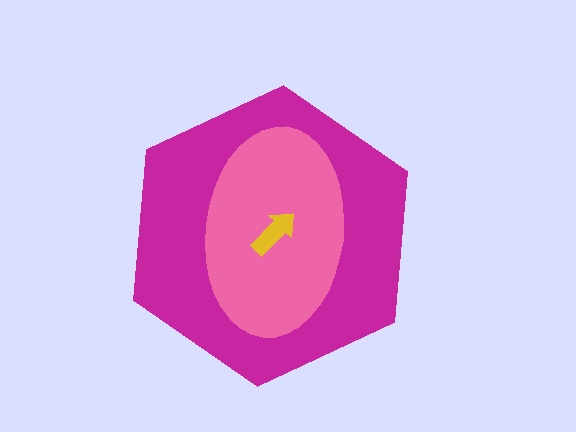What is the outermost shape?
The magenta hexagon.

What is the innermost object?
The yellow arrow.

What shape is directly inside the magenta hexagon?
The pink ellipse.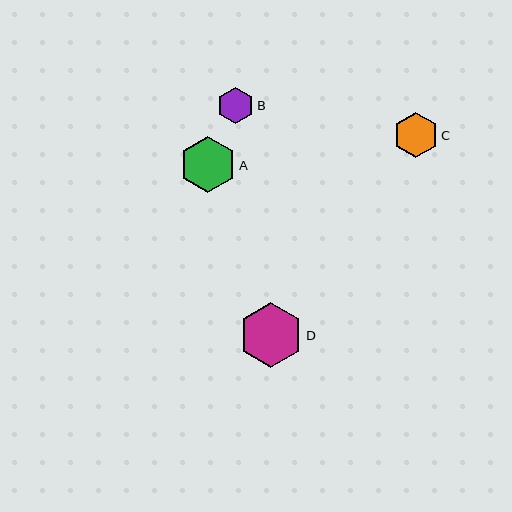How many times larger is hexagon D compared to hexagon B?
Hexagon D is approximately 1.8 times the size of hexagon B.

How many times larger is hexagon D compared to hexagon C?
Hexagon D is approximately 1.4 times the size of hexagon C.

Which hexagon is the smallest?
Hexagon B is the smallest with a size of approximately 36 pixels.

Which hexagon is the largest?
Hexagon D is the largest with a size of approximately 64 pixels.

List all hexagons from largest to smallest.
From largest to smallest: D, A, C, B.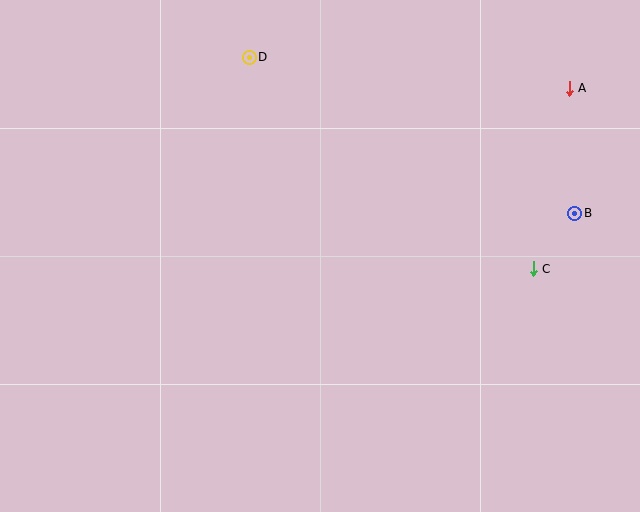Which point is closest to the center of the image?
Point D at (249, 57) is closest to the center.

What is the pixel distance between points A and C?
The distance between A and C is 184 pixels.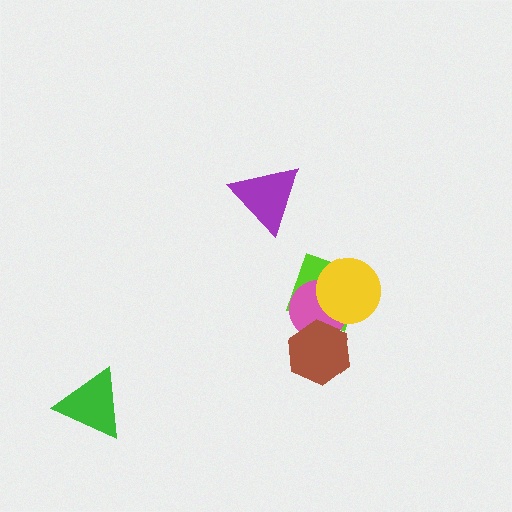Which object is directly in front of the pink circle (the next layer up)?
The brown hexagon is directly in front of the pink circle.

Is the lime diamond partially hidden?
Yes, it is partially covered by another shape.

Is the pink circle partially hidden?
Yes, it is partially covered by another shape.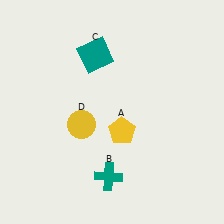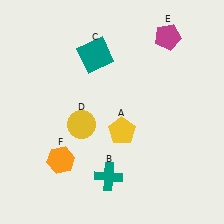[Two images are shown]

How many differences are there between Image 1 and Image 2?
There are 2 differences between the two images.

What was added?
A magenta pentagon (E), an orange hexagon (F) were added in Image 2.